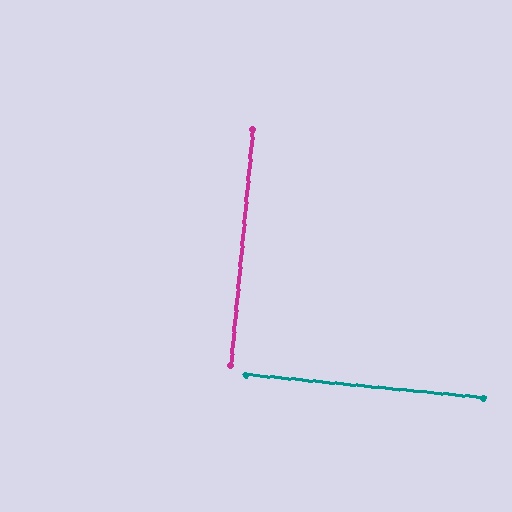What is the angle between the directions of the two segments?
Approximately 90 degrees.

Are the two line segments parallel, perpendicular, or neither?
Perpendicular — they meet at approximately 90°.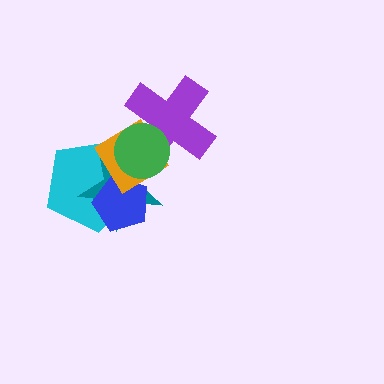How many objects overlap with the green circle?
4 objects overlap with the green circle.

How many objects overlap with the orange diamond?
5 objects overlap with the orange diamond.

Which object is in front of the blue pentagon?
The orange diamond is in front of the blue pentagon.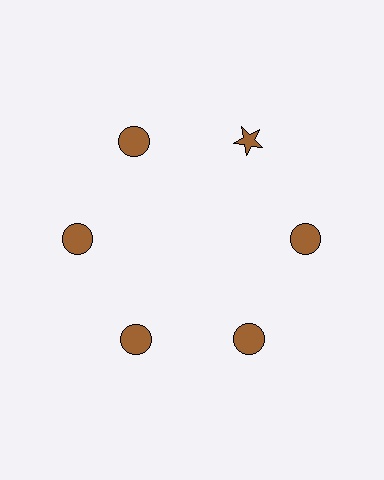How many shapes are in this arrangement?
There are 6 shapes arranged in a ring pattern.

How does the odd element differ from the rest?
It has a different shape: star instead of circle.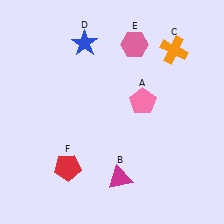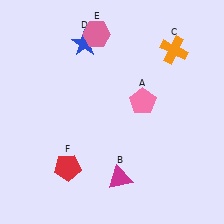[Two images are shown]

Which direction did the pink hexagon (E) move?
The pink hexagon (E) moved left.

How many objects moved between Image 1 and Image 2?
1 object moved between the two images.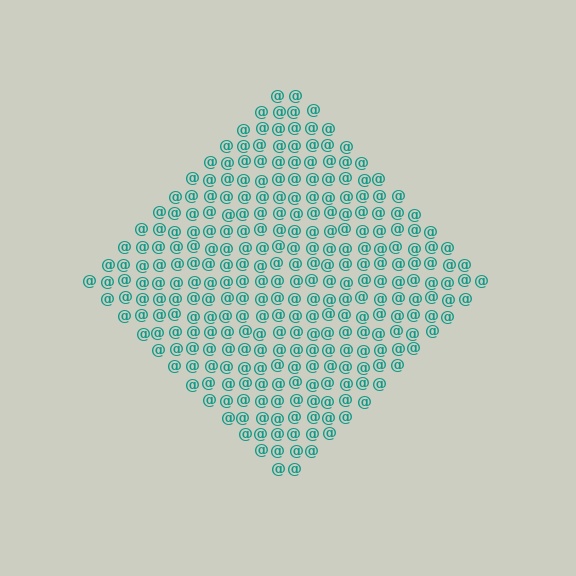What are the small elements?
The small elements are at signs.